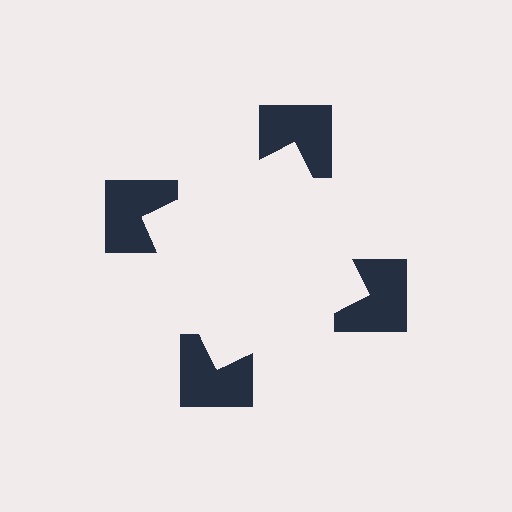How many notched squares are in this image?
There are 4 — one at each vertex of the illusory square.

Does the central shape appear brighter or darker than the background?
It typically appears slightly brighter than the background, even though no actual brightness change is drawn.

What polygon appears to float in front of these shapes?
An illusory square — its edges are inferred from the aligned wedge cuts in the notched squares, not physically drawn.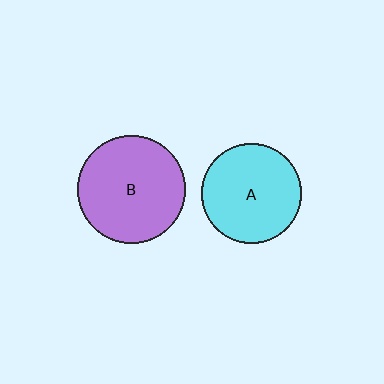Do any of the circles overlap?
No, none of the circles overlap.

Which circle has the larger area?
Circle B (purple).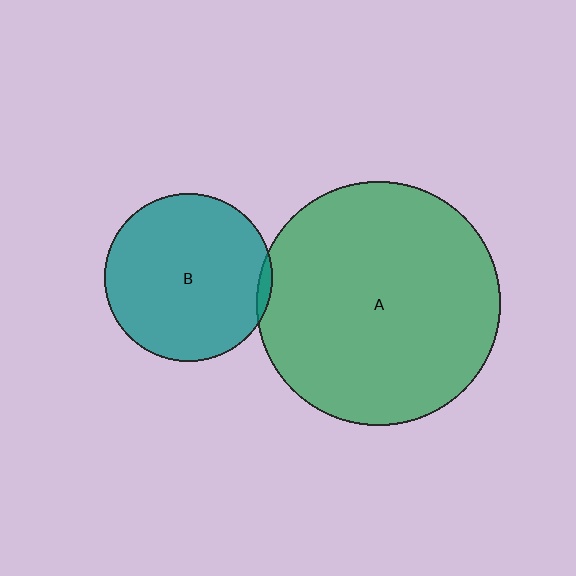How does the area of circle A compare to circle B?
Approximately 2.1 times.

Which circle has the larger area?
Circle A (green).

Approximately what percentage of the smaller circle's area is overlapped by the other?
Approximately 5%.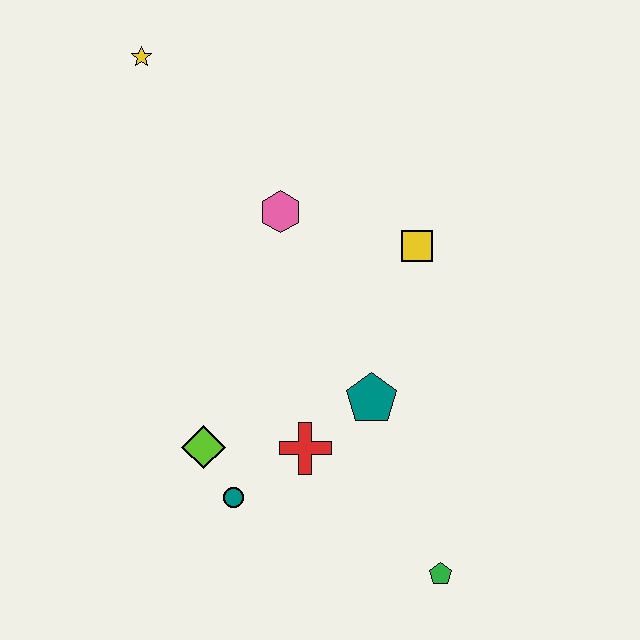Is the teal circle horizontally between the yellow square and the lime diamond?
Yes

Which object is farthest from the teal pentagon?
The yellow star is farthest from the teal pentagon.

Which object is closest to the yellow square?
The pink hexagon is closest to the yellow square.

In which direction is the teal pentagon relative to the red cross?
The teal pentagon is to the right of the red cross.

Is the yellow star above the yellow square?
Yes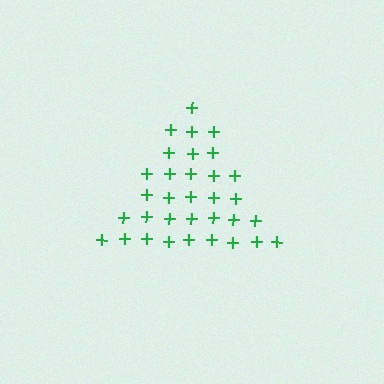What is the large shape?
The large shape is a triangle.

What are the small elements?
The small elements are plus signs.